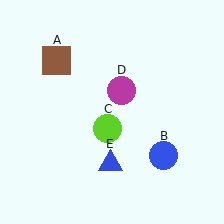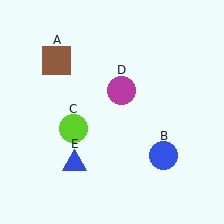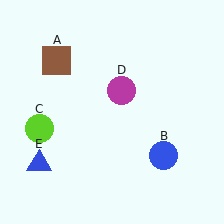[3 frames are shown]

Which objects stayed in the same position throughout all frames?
Brown square (object A) and blue circle (object B) and magenta circle (object D) remained stationary.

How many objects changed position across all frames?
2 objects changed position: lime circle (object C), blue triangle (object E).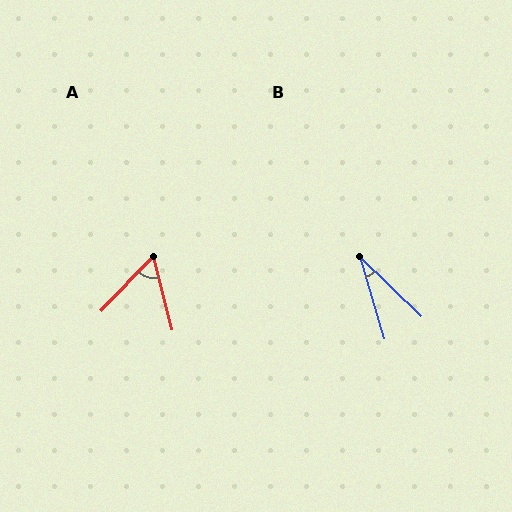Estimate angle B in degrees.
Approximately 29 degrees.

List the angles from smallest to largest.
B (29°), A (58°).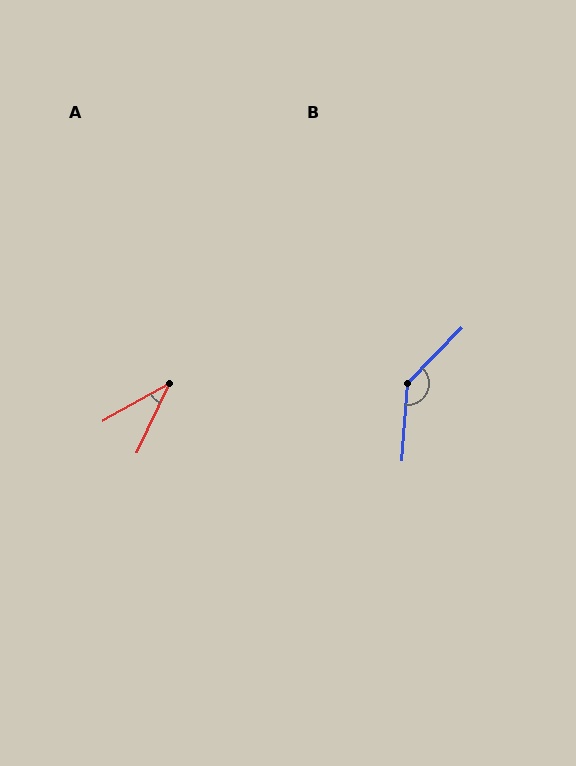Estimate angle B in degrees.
Approximately 140 degrees.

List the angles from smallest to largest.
A (35°), B (140°).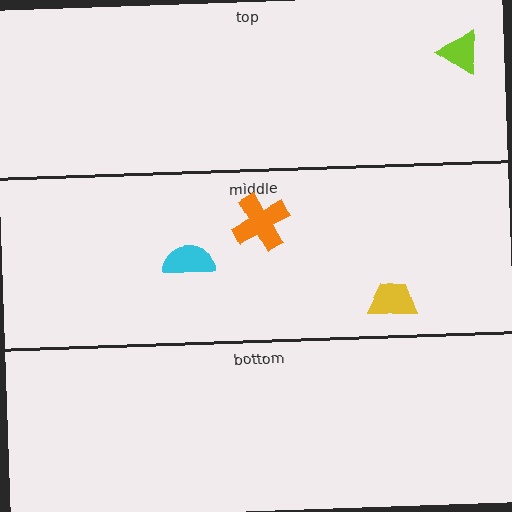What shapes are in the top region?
The lime triangle.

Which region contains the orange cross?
The middle region.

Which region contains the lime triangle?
The top region.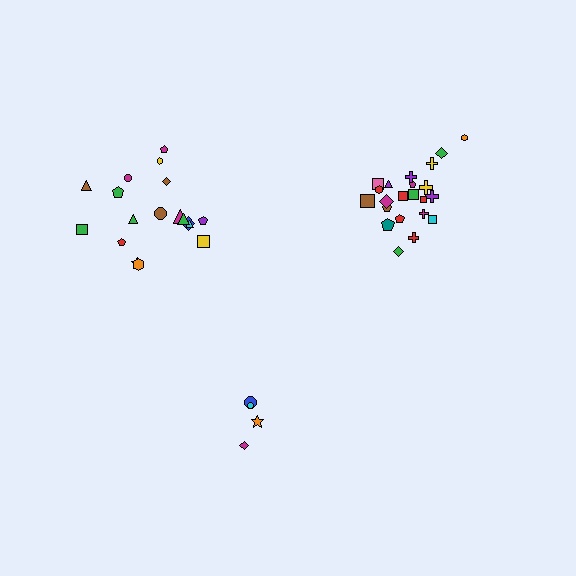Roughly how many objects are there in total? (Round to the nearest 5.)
Roughly 45 objects in total.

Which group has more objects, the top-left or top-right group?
The top-right group.